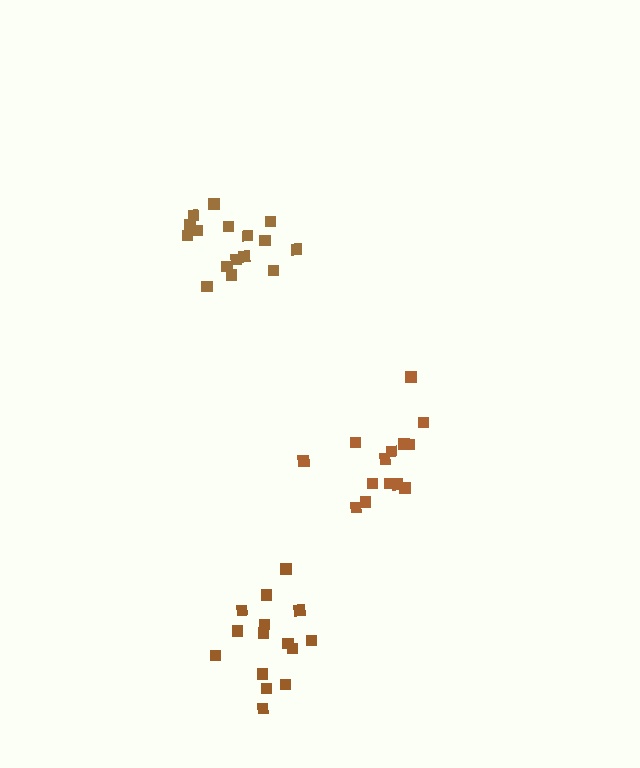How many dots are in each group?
Group 1: 14 dots, Group 2: 15 dots, Group 3: 16 dots (45 total).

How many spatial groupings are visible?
There are 3 spatial groupings.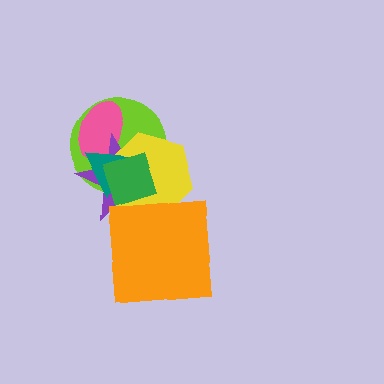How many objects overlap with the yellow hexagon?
6 objects overlap with the yellow hexagon.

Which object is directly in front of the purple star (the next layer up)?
The yellow hexagon is directly in front of the purple star.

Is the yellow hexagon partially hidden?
Yes, it is partially covered by another shape.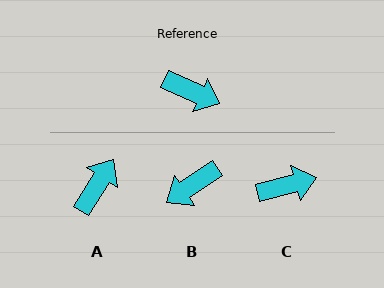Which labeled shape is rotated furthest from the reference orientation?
B, about 122 degrees away.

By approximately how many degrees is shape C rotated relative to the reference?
Approximately 39 degrees counter-clockwise.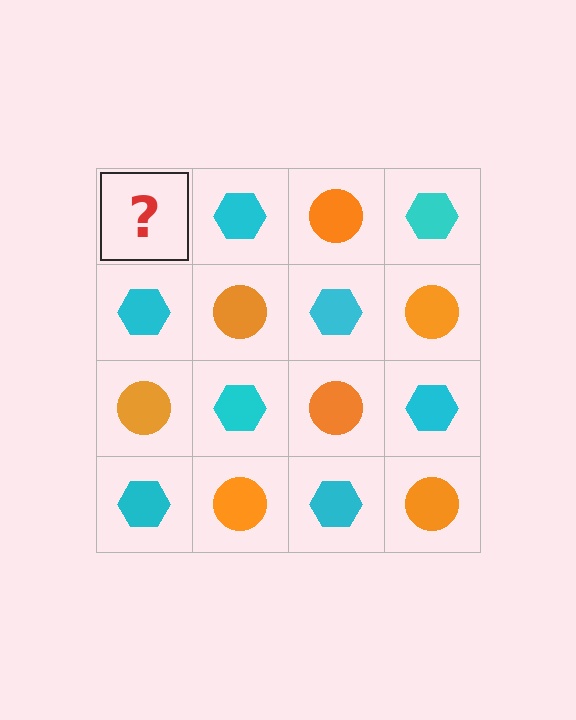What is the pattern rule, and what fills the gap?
The rule is that it alternates orange circle and cyan hexagon in a checkerboard pattern. The gap should be filled with an orange circle.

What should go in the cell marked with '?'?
The missing cell should contain an orange circle.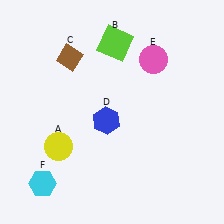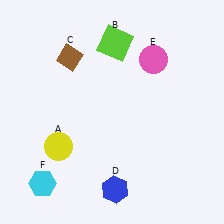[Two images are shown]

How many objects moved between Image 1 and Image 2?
1 object moved between the two images.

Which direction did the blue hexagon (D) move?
The blue hexagon (D) moved down.